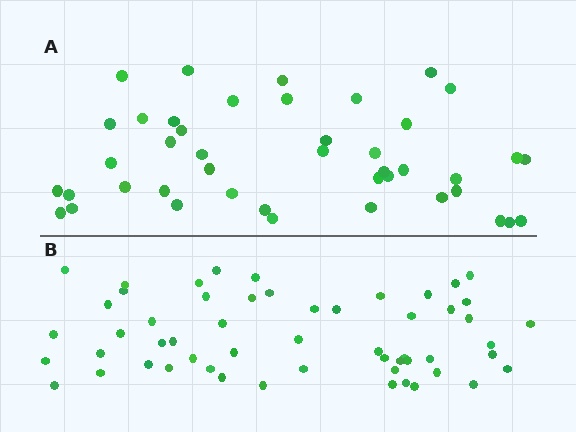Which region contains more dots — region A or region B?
Region B (the bottom region) has more dots.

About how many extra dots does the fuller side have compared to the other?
Region B has roughly 12 or so more dots than region A.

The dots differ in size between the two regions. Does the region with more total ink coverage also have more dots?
No. Region A has more total ink coverage because its dots are larger, but region B actually contains more individual dots. Total area can be misleading — the number of items is what matters here.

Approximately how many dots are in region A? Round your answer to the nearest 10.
About 40 dots. (The exact count is 43, which rounds to 40.)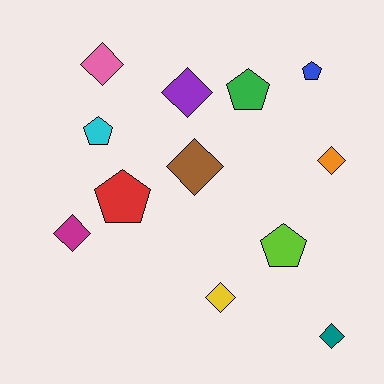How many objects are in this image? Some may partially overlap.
There are 12 objects.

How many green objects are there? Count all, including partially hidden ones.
There is 1 green object.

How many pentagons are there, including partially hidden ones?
There are 5 pentagons.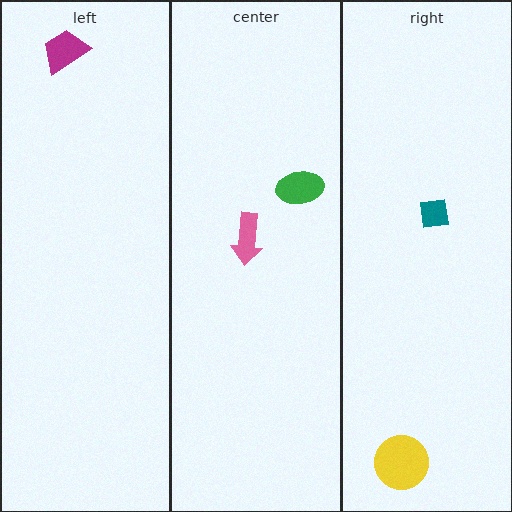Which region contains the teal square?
The right region.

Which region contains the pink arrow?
The center region.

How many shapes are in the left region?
1.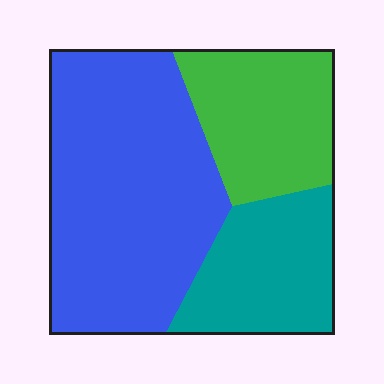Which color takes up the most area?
Blue, at roughly 55%.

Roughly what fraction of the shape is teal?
Teal takes up about one quarter (1/4) of the shape.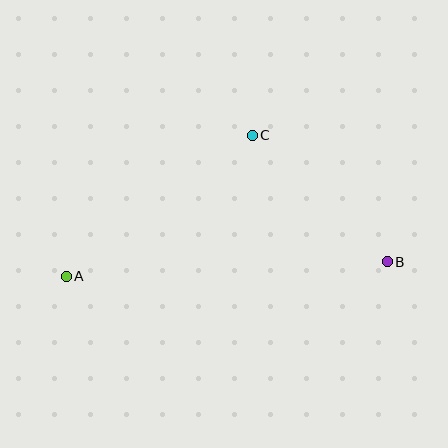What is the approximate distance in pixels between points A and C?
The distance between A and C is approximately 233 pixels.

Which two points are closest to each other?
Points B and C are closest to each other.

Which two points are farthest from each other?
Points A and B are farthest from each other.